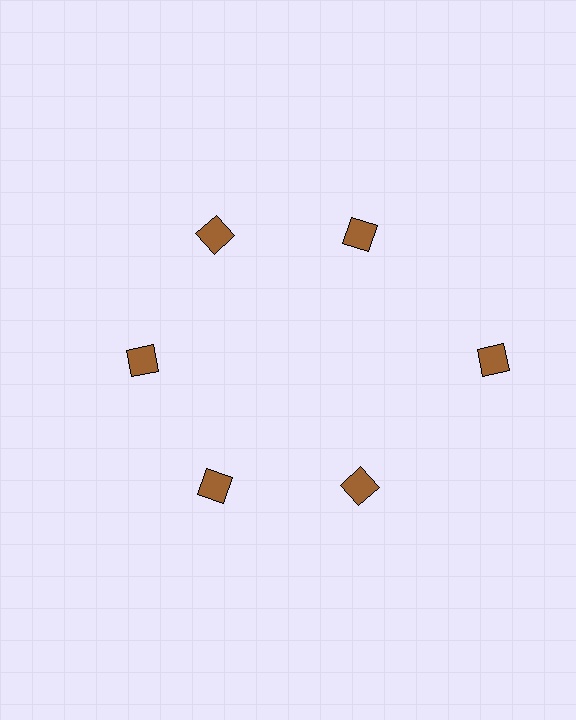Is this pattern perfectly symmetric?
No. The 6 brown diamonds are arranged in a ring, but one element near the 3 o'clock position is pushed outward from the center, breaking the 6-fold rotational symmetry.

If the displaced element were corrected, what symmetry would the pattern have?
It would have 6-fold rotational symmetry — the pattern would map onto itself every 60 degrees.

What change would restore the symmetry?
The symmetry would be restored by moving it inward, back onto the ring so that all 6 diamonds sit at equal angles and equal distance from the center.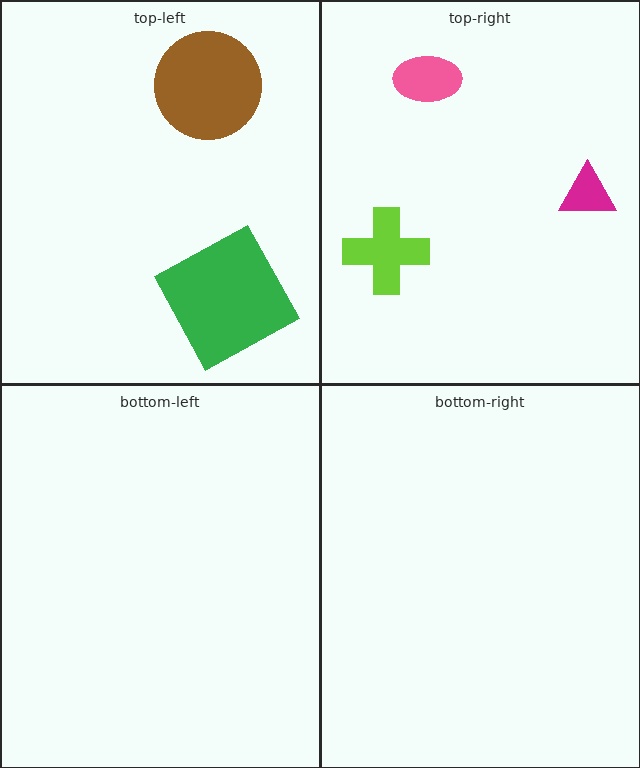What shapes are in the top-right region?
The magenta triangle, the pink ellipse, the lime cross.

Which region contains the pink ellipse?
The top-right region.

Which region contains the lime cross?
The top-right region.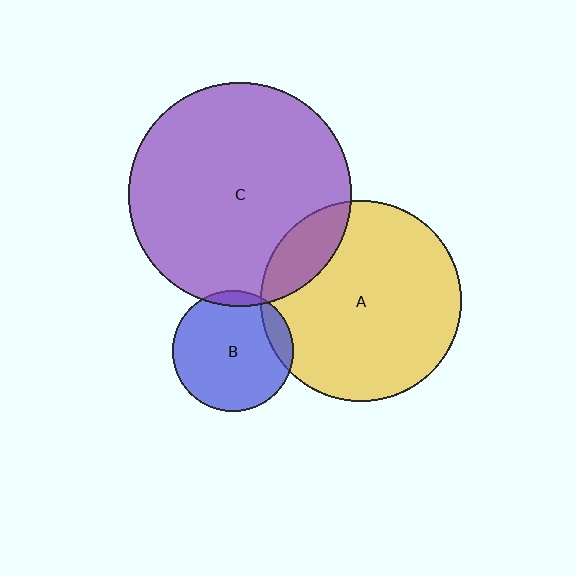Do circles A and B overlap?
Yes.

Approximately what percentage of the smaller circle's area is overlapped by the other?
Approximately 10%.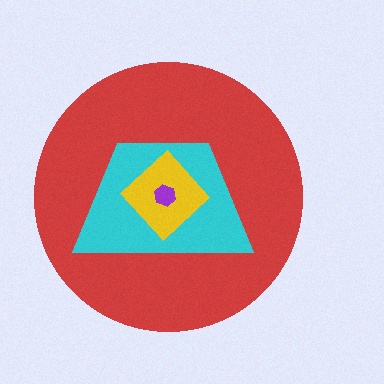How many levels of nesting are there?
4.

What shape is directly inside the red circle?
The cyan trapezoid.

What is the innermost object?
The purple hexagon.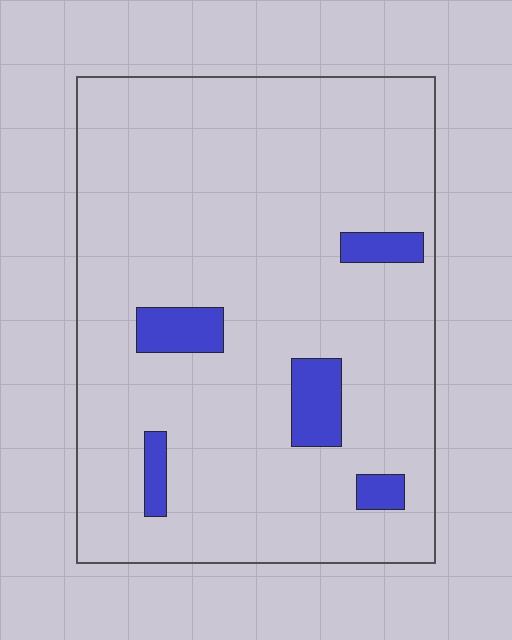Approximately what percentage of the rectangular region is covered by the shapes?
Approximately 10%.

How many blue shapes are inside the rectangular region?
5.